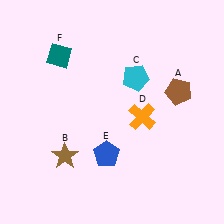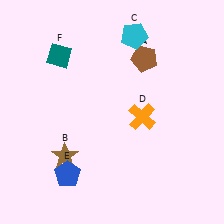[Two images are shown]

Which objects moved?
The objects that moved are: the brown pentagon (A), the cyan pentagon (C), the blue pentagon (E).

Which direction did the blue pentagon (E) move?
The blue pentagon (E) moved left.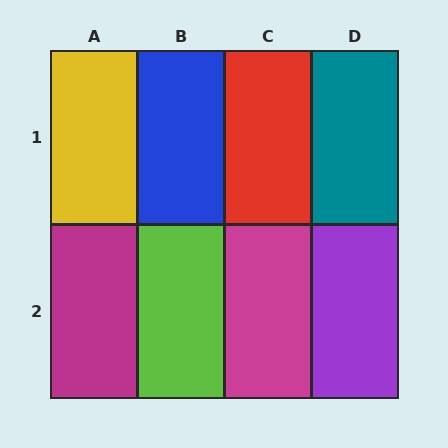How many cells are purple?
1 cell is purple.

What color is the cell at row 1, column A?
Yellow.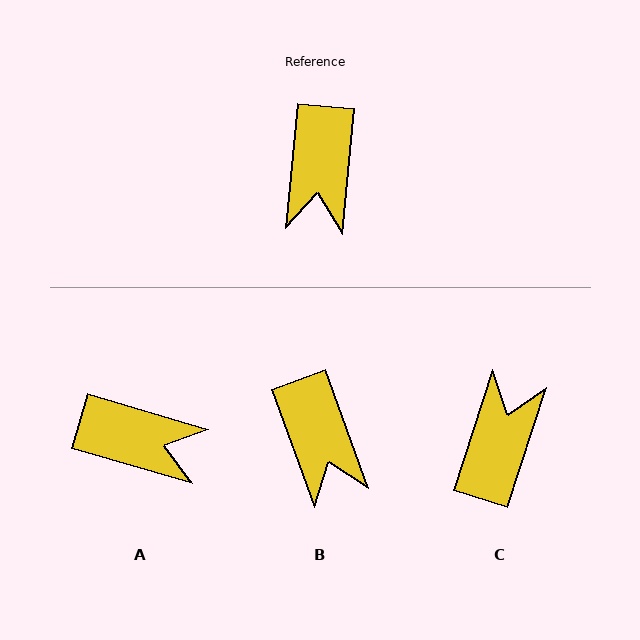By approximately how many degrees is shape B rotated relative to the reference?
Approximately 25 degrees counter-clockwise.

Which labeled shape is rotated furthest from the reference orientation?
C, about 168 degrees away.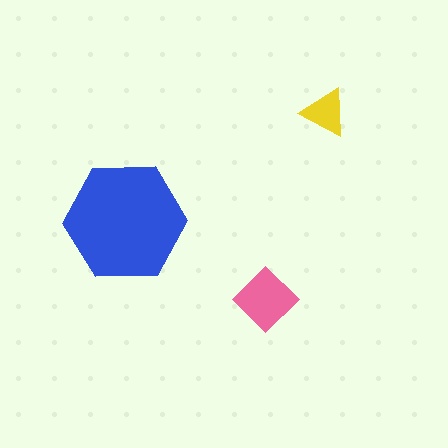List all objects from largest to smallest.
The blue hexagon, the pink diamond, the yellow triangle.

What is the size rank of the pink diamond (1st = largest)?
2nd.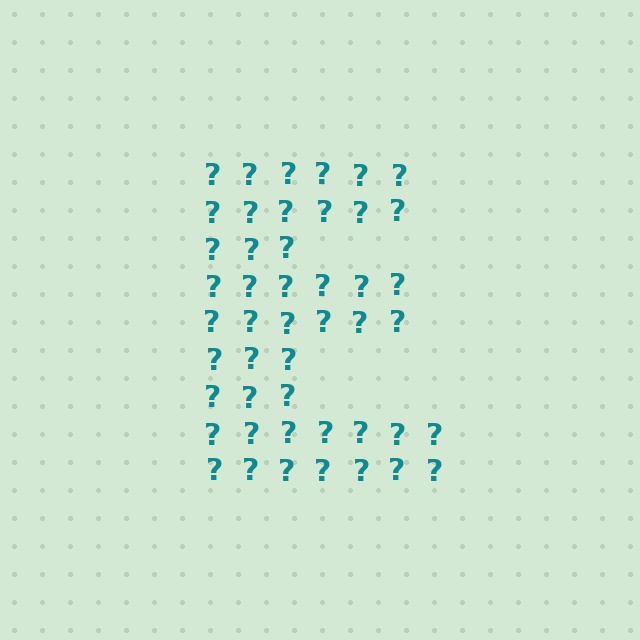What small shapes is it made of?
It is made of small question marks.